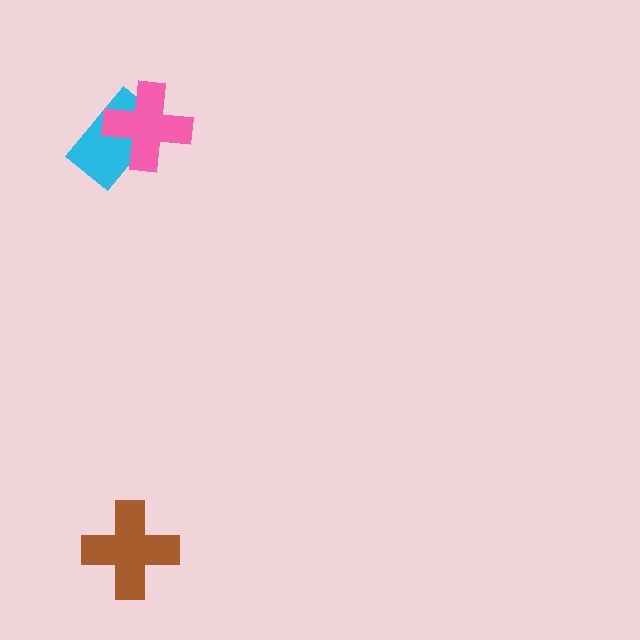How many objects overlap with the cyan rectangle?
1 object overlaps with the cyan rectangle.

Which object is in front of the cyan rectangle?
The pink cross is in front of the cyan rectangle.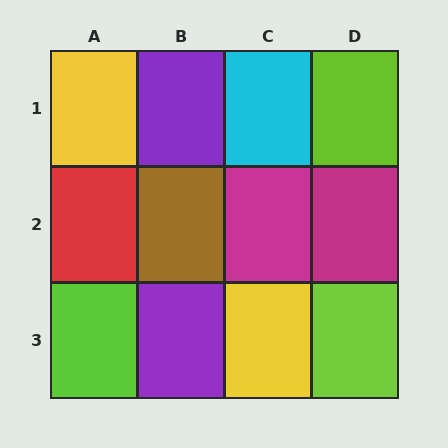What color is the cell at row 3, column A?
Lime.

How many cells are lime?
3 cells are lime.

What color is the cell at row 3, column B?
Purple.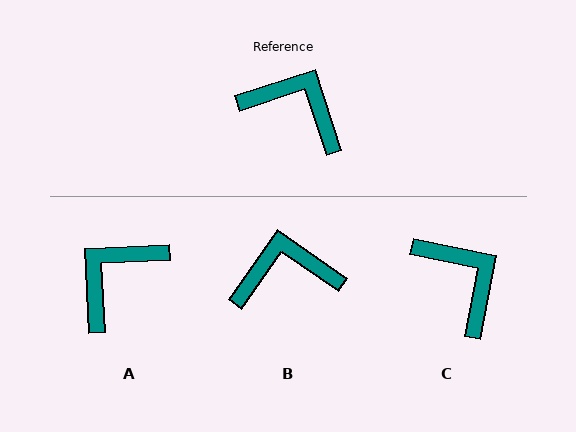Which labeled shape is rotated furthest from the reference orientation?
A, about 75 degrees away.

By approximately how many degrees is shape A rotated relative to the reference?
Approximately 75 degrees counter-clockwise.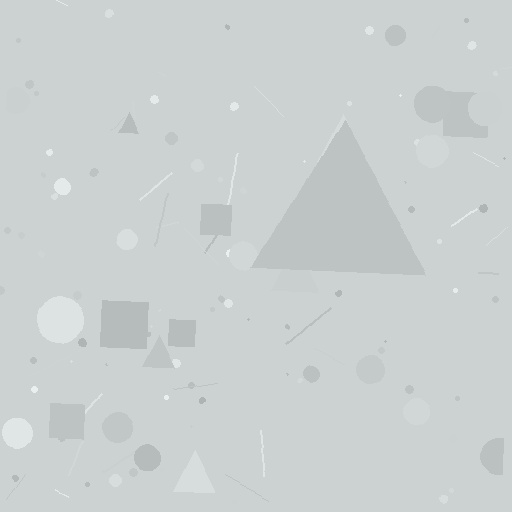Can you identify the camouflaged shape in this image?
The camouflaged shape is a triangle.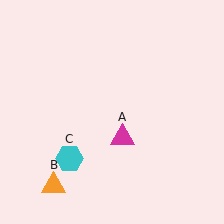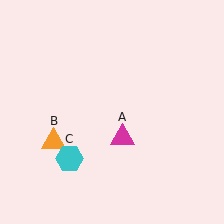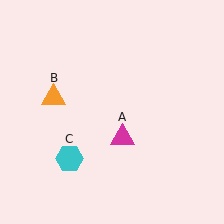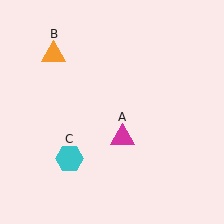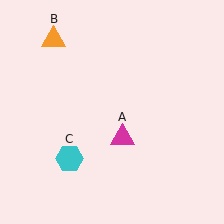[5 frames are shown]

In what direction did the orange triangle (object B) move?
The orange triangle (object B) moved up.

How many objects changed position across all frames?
1 object changed position: orange triangle (object B).